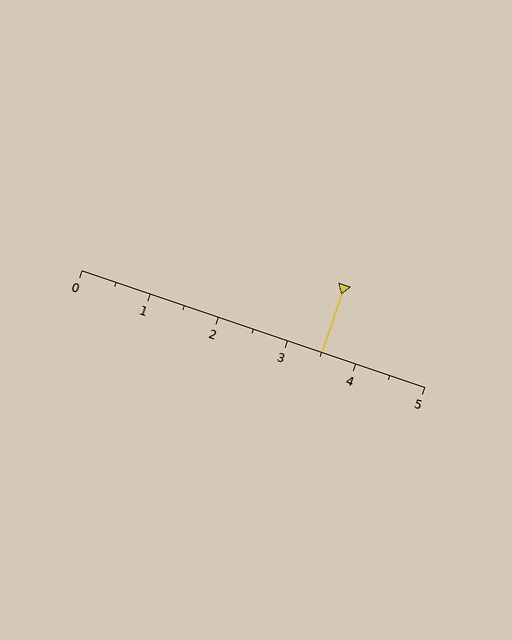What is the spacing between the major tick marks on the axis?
The major ticks are spaced 1 apart.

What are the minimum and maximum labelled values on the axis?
The axis runs from 0 to 5.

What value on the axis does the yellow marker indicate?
The marker indicates approximately 3.5.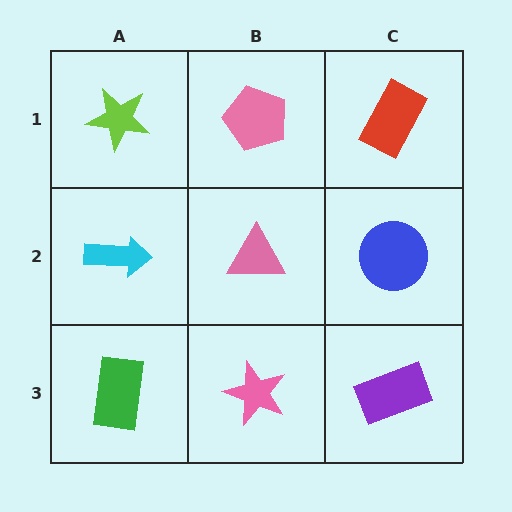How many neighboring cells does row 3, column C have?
2.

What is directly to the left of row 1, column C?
A pink pentagon.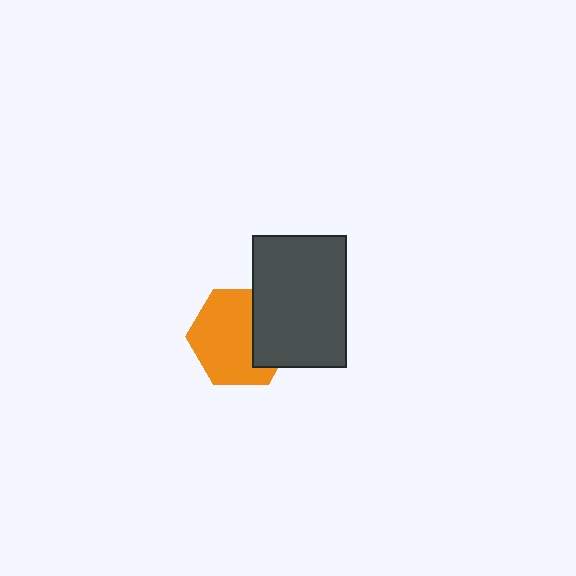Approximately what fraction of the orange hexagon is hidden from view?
Roughly 32% of the orange hexagon is hidden behind the dark gray rectangle.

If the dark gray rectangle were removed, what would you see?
You would see the complete orange hexagon.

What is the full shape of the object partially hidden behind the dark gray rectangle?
The partially hidden object is an orange hexagon.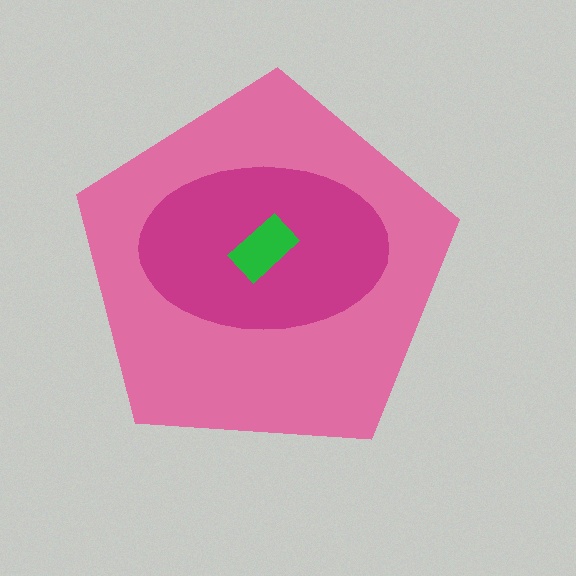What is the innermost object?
The green rectangle.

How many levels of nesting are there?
3.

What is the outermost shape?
The pink pentagon.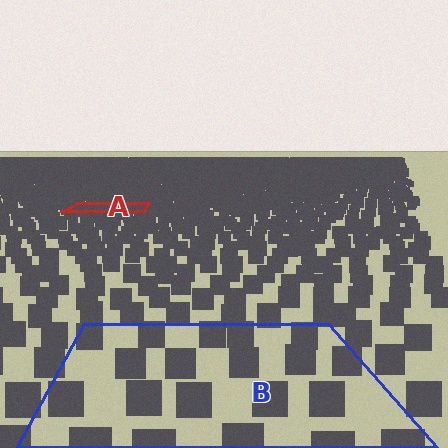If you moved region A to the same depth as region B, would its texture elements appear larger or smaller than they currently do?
They would appear larger. At a closer depth, the same texture elements are projected at a bigger on-screen size.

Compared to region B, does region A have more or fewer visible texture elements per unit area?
Region A has more texture elements per unit area — they are packed more densely because it is farther away.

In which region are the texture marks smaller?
The texture marks are smaller in region A, because it is farther away.